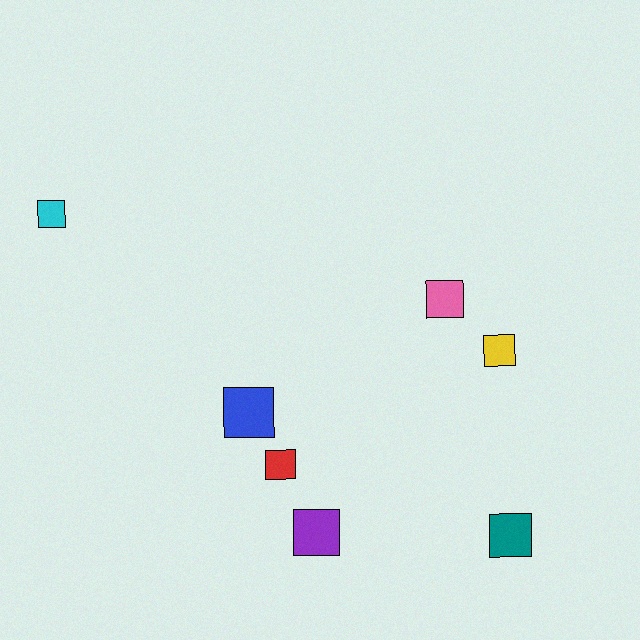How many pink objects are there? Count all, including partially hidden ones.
There is 1 pink object.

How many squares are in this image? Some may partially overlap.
There are 7 squares.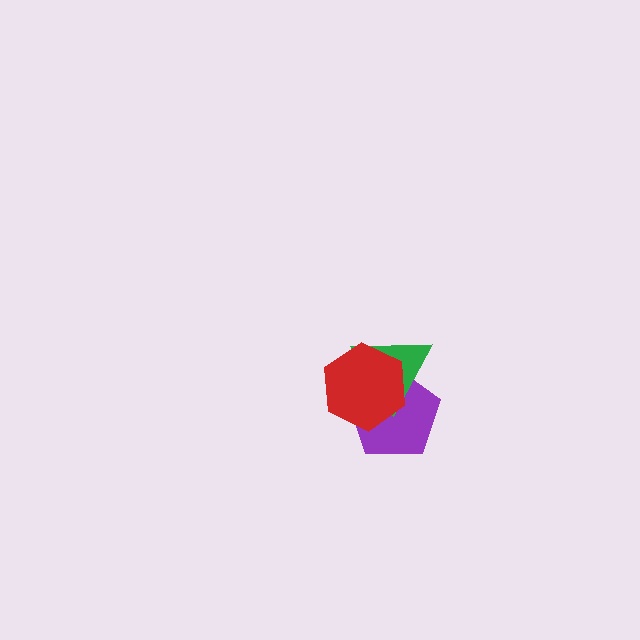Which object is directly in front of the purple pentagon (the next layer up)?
The green triangle is directly in front of the purple pentagon.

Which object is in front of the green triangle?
The red hexagon is in front of the green triangle.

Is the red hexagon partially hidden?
No, no other shape covers it.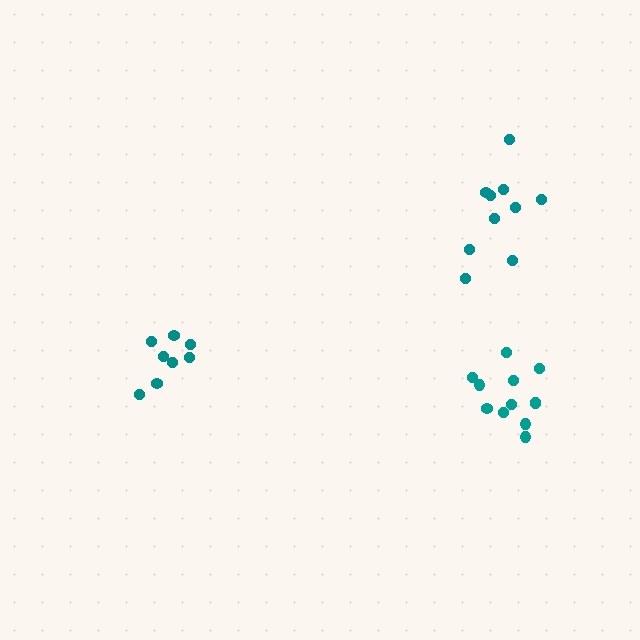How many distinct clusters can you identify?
There are 3 distinct clusters.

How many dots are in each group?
Group 1: 8 dots, Group 2: 10 dots, Group 3: 12 dots (30 total).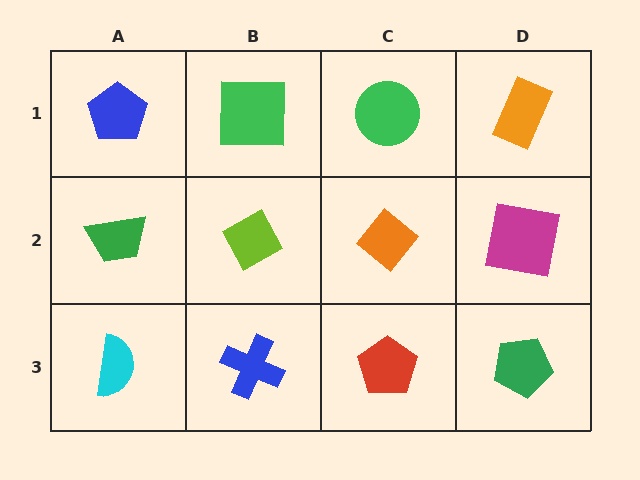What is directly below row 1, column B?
A lime diamond.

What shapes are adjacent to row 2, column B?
A green square (row 1, column B), a blue cross (row 3, column B), a green trapezoid (row 2, column A), an orange diamond (row 2, column C).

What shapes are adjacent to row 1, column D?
A magenta square (row 2, column D), a green circle (row 1, column C).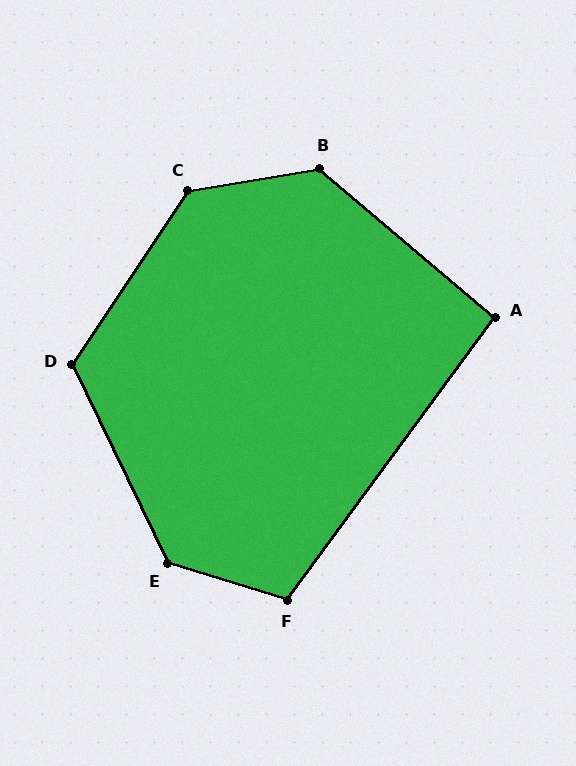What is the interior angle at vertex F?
Approximately 109 degrees (obtuse).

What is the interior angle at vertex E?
Approximately 133 degrees (obtuse).